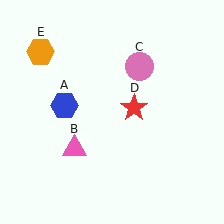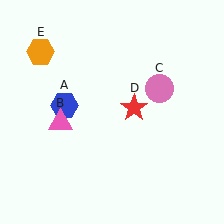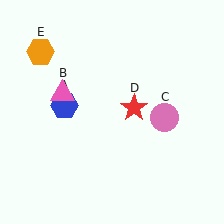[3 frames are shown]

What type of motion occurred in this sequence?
The pink triangle (object B), pink circle (object C) rotated clockwise around the center of the scene.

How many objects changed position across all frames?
2 objects changed position: pink triangle (object B), pink circle (object C).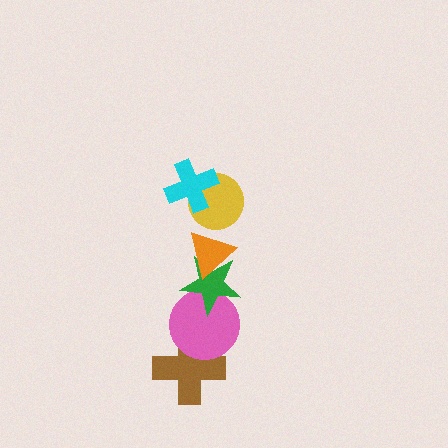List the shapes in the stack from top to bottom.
From top to bottom: the cyan cross, the yellow circle, the orange triangle, the green star, the pink circle, the brown cross.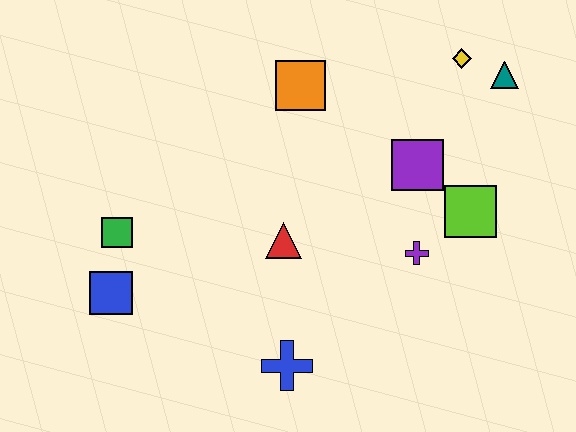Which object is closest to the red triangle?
The blue cross is closest to the red triangle.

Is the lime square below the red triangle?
No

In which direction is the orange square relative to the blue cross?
The orange square is above the blue cross.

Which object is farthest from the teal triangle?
The blue square is farthest from the teal triangle.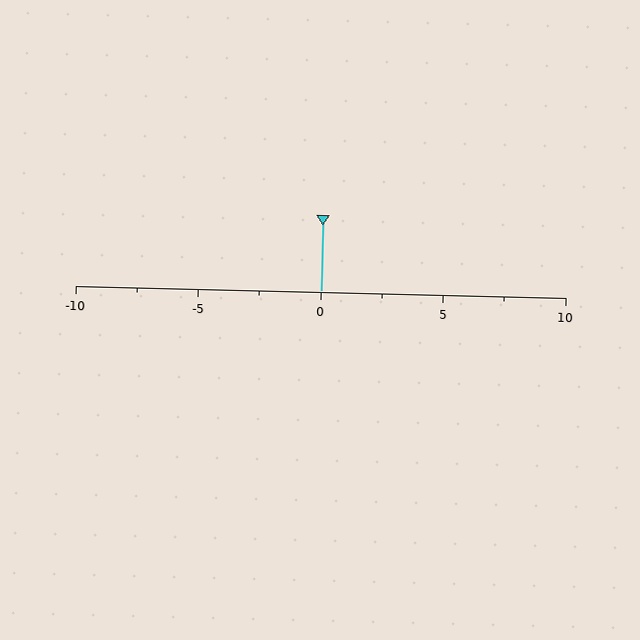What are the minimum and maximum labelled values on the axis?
The axis runs from -10 to 10.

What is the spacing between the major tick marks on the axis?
The major ticks are spaced 5 apart.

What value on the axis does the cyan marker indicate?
The marker indicates approximately 0.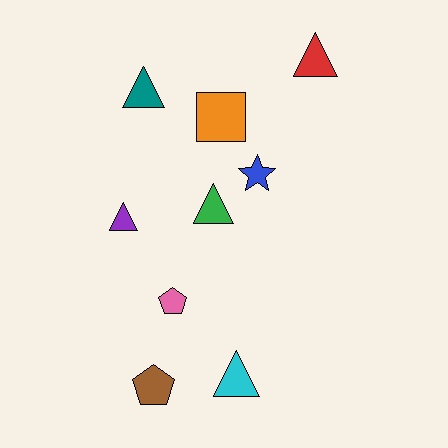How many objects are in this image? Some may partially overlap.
There are 9 objects.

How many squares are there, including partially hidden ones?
There is 1 square.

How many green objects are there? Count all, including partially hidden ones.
There is 1 green object.